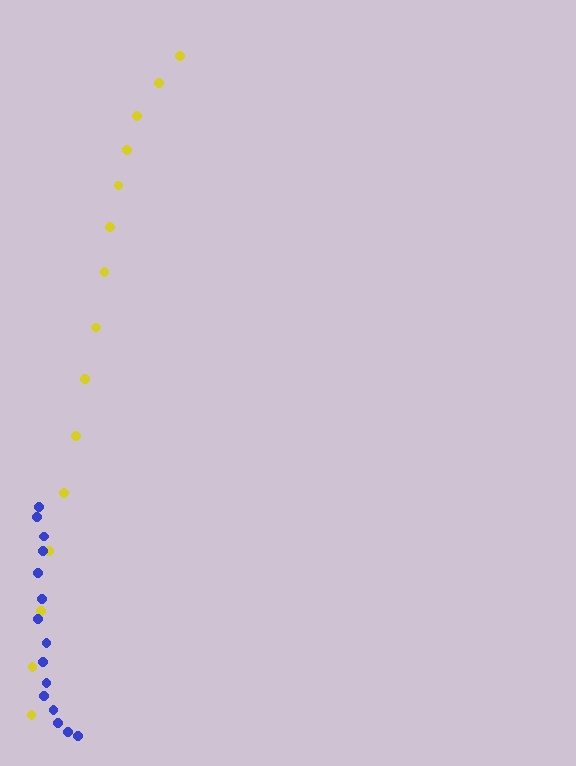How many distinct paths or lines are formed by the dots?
There are 2 distinct paths.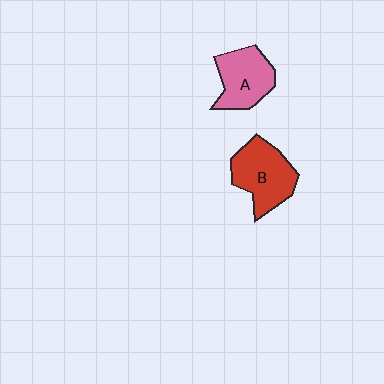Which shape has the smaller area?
Shape A (pink).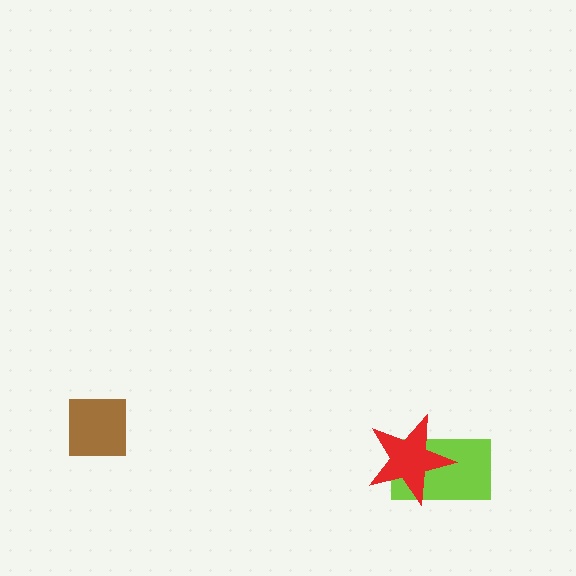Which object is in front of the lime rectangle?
The red star is in front of the lime rectangle.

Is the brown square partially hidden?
No, no other shape covers it.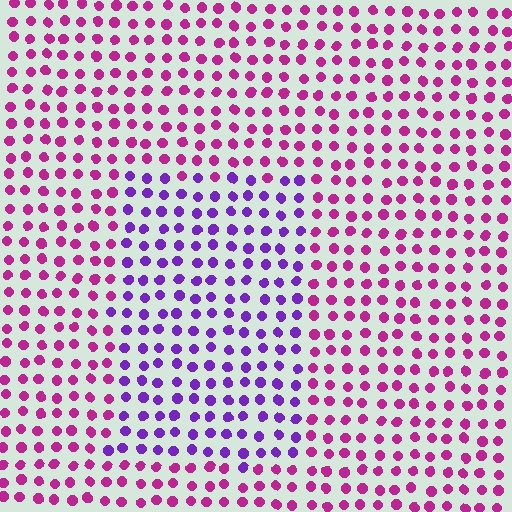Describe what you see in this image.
The image is filled with small magenta elements in a uniform arrangement. A rectangle-shaped region is visible where the elements are tinted to a slightly different hue, forming a subtle color boundary.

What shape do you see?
I see a rectangle.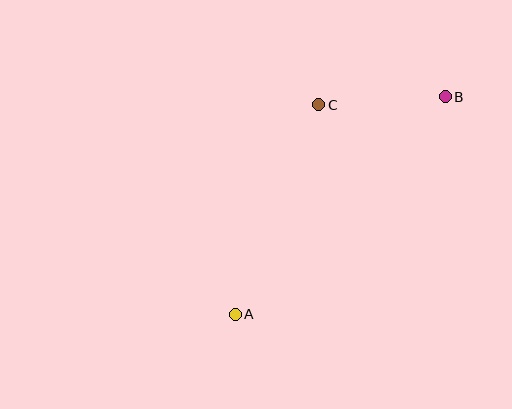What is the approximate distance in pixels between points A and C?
The distance between A and C is approximately 226 pixels.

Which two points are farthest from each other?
Points A and B are farthest from each other.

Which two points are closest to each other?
Points B and C are closest to each other.